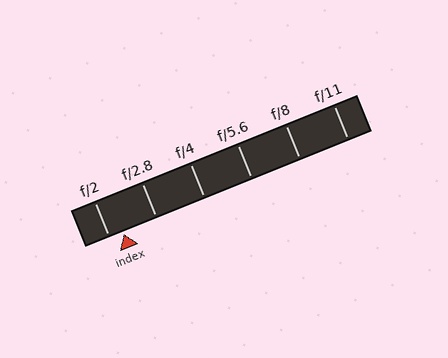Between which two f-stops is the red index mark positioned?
The index mark is between f/2 and f/2.8.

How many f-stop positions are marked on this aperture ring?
There are 6 f-stop positions marked.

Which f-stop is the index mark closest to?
The index mark is closest to f/2.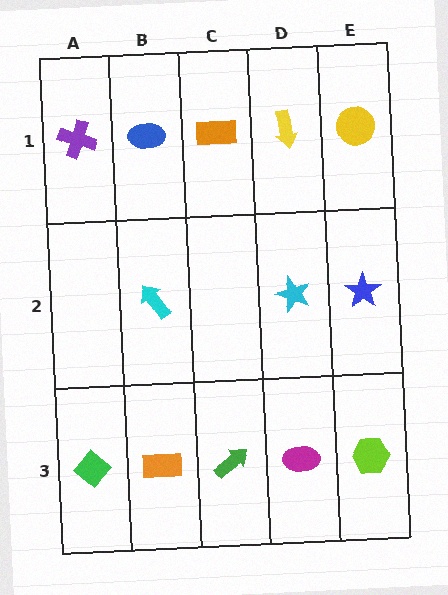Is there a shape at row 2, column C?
No, that cell is empty.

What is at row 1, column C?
An orange rectangle.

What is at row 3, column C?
A green arrow.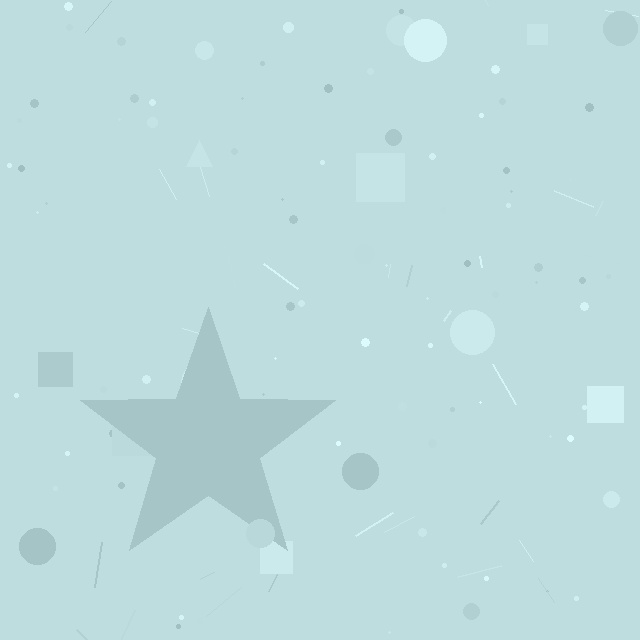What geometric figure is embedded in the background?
A star is embedded in the background.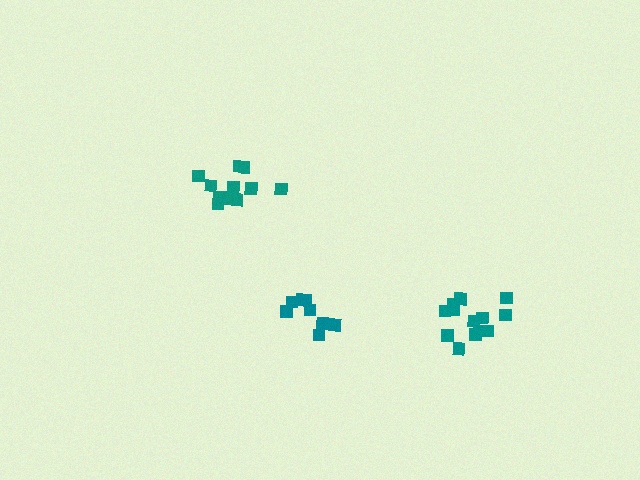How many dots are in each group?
Group 1: 13 dots, Group 2: 8 dots, Group 3: 12 dots (33 total).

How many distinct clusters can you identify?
There are 3 distinct clusters.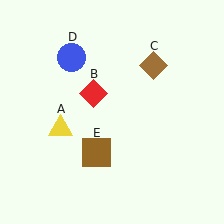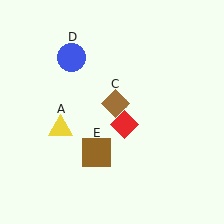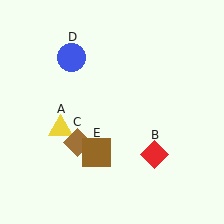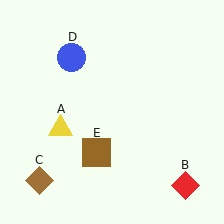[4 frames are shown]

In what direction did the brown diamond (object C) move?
The brown diamond (object C) moved down and to the left.